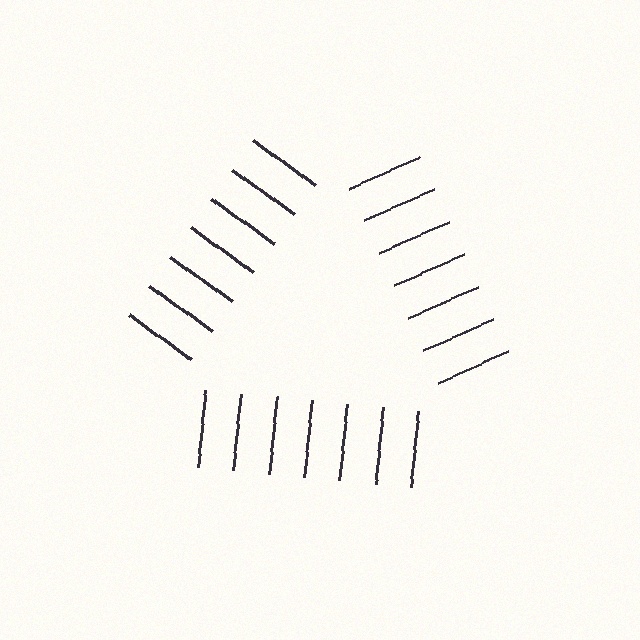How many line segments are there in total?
21 — 7 along each of the 3 edges.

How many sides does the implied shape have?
3 sides — the line-ends trace a triangle.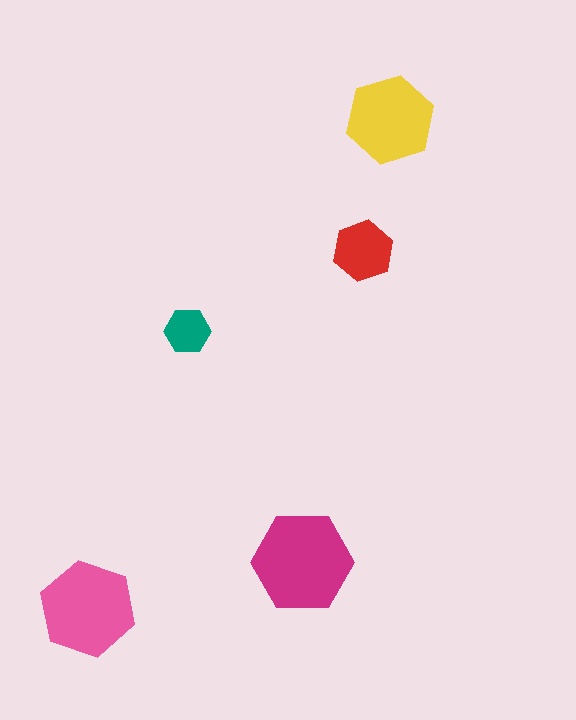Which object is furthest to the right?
The yellow hexagon is rightmost.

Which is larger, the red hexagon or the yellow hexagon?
The yellow one.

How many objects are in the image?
There are 5 objects in the image.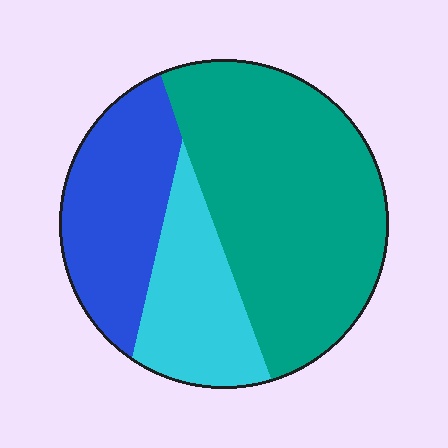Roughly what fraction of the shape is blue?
Blue covers about 25% of the shape.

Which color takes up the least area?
Cyan, at roughly 20%.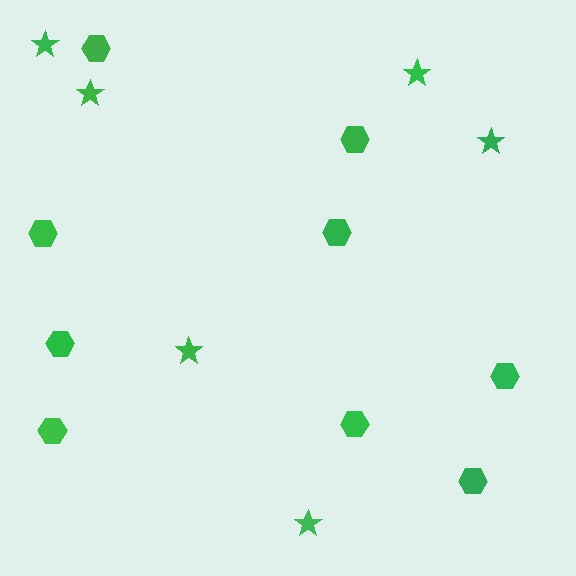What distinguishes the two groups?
There are 2 groups: one group of hexagons (9) and one group of stars (6).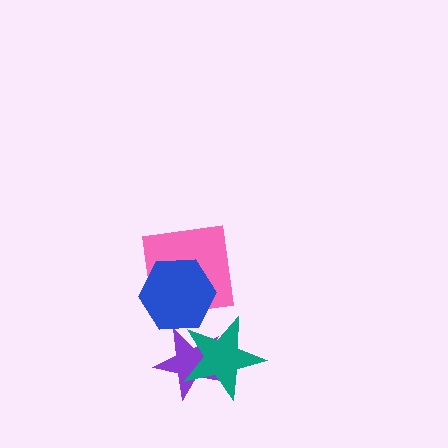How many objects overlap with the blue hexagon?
2 objects overlap with the blue hexagon.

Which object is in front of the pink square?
The blue hexagon is in front of the pink square.